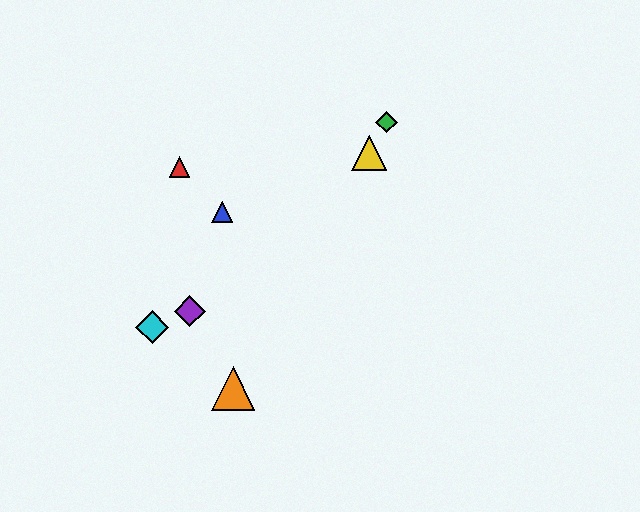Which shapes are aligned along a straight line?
The green diamond, the yellow triangle, the orange triangle are aligned along a straight line.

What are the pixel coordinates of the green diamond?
The green diamond is at (387, 122).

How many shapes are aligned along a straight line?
3 shapes (the green diamond, the yellow triangle, the orange triangle) are aligned along a straight line.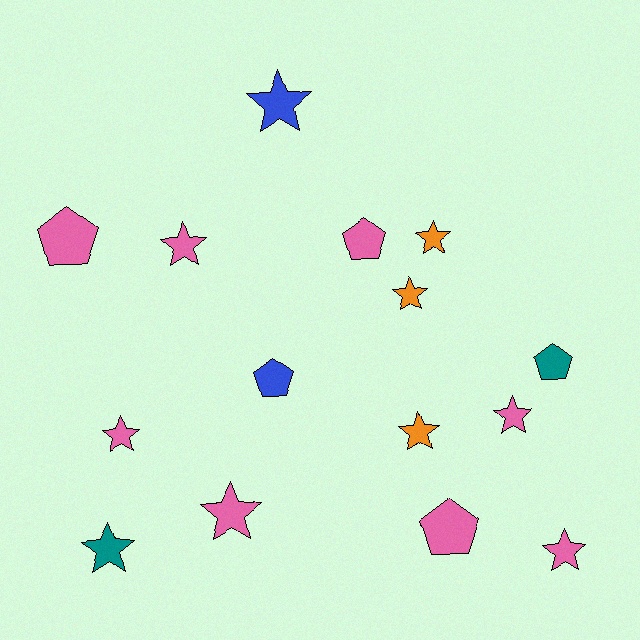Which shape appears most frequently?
Star, with 10 objects.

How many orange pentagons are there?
There are no orange pentagons.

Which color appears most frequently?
Pink, with 8 objects.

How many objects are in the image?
There are 15 objects.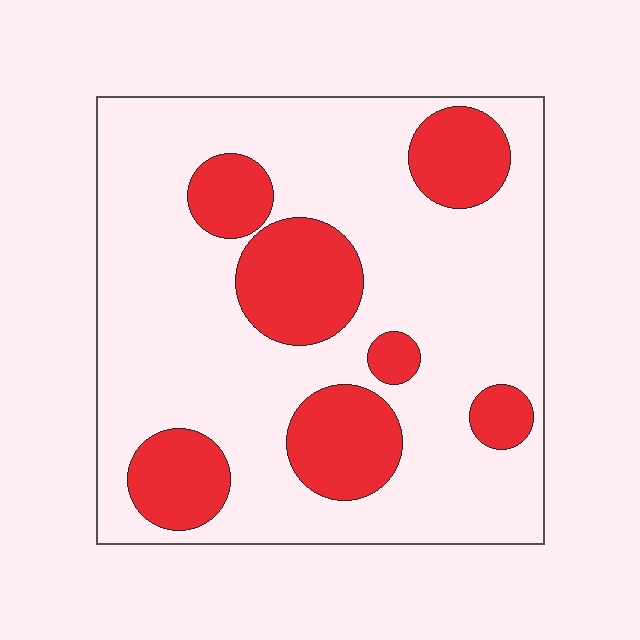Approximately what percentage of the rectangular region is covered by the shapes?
Approximately 25%.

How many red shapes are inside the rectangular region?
7.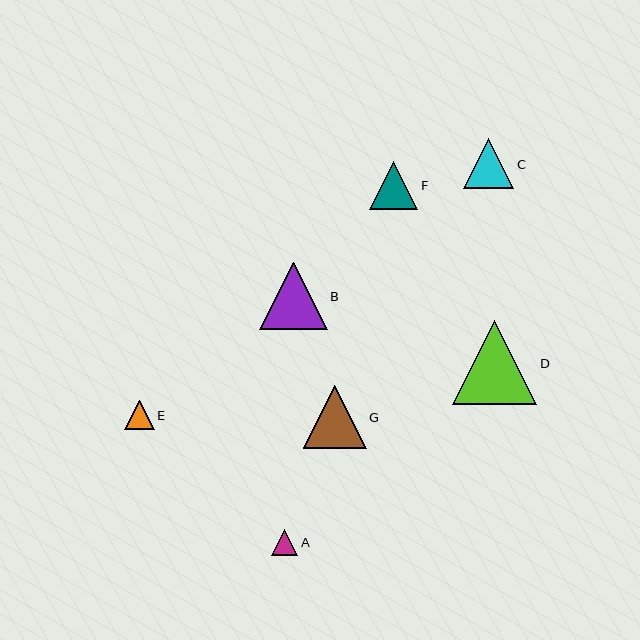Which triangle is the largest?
Triangle D is the largest with a size of approximately 84 pixels.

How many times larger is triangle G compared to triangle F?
Triangle G is approximately 1.3 times the size of triangle F.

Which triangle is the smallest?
Triangle A is the smallest with a size of approximately 26 pixels.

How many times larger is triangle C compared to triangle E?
Triangle C is approximately 1.7 times the size of triangle E.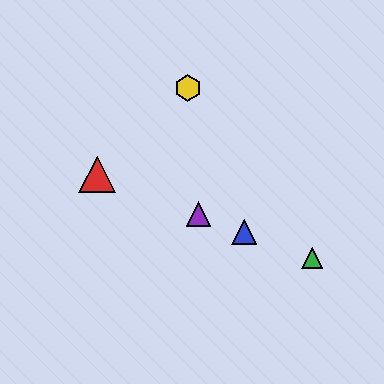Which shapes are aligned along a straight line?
The red triangle, the blue triangle, the green triangle, the purple triangle are aligned along a straight line.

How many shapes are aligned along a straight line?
4 shapes (the red triangle, the blue triangle, the green triangle, the purple triangle) are aligned along a straight line.